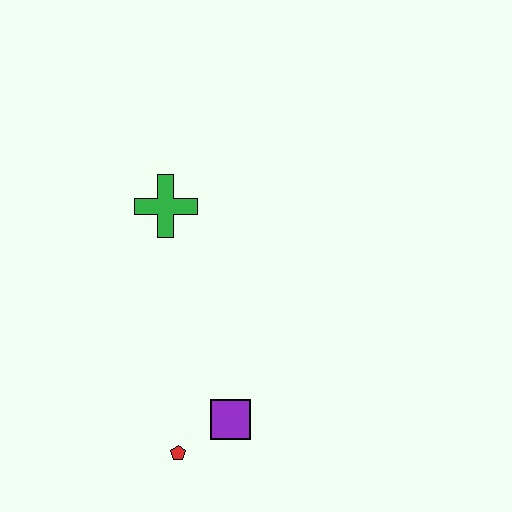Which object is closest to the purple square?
The red pentagon is closest to the purple square.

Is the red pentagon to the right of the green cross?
Yes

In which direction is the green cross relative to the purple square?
The green cross is above the purple square.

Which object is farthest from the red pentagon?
The green cross is farthest from the red pentagon.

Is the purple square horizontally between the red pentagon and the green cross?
No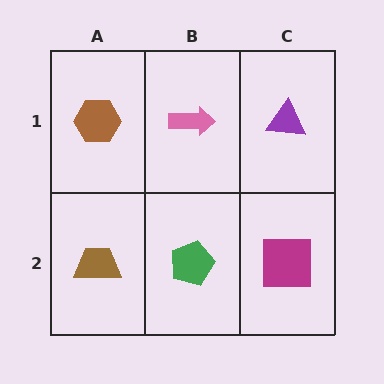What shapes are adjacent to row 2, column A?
A brown hexagon (row 1, column A), a green pentagon (row 2, column B).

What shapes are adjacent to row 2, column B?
A pink arrow (row 1, column B), a brown trapezoid (row 2, column A), a magenta square (row 2, column C).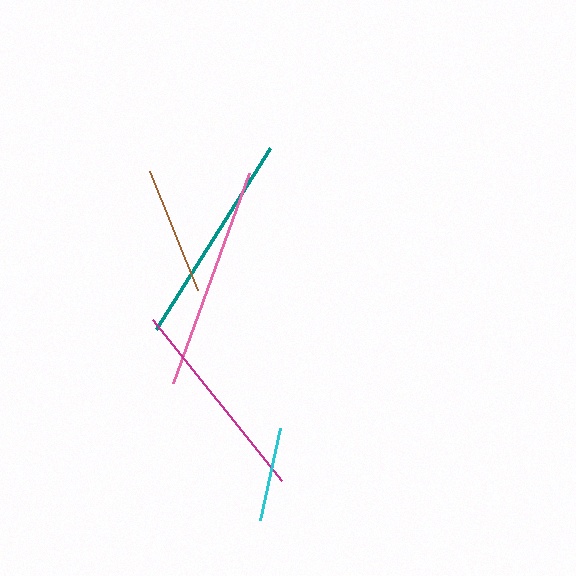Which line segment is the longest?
The pink line is the longest at approximately 223 pixels.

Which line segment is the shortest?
The cyan line is the shortest at approximately 95 pixels.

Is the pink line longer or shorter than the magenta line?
The pink line is longer than the magenta line.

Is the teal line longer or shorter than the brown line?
The teal line is longer than the brown line.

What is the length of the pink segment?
The pink segment is approximately 223 pixels long.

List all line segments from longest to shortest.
From longest to shortest: pink, teal, magenta, brown, cyan.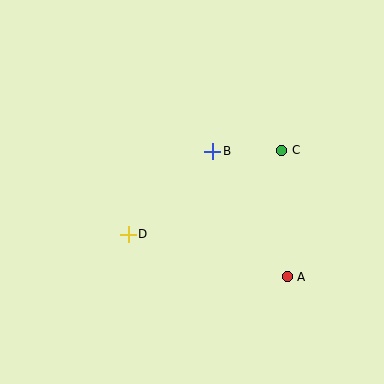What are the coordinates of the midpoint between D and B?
The midpoint between D and B is at (171, 193).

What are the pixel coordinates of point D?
Point D is at (128, 234).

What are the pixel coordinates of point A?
Point A is at (287, 277).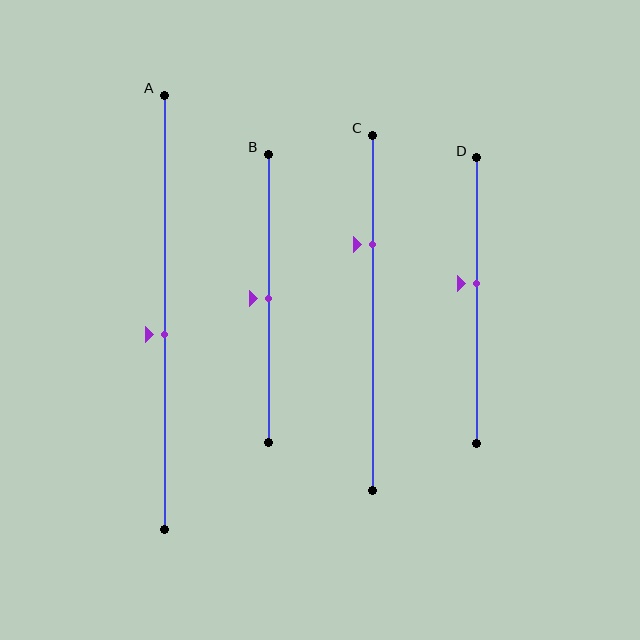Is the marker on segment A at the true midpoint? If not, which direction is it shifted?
No, the marker on segment A is shifted downward by about 5% of the segment length.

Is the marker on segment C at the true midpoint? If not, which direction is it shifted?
No, the marker on segment C is shifted upward by about 19% of the segment length.